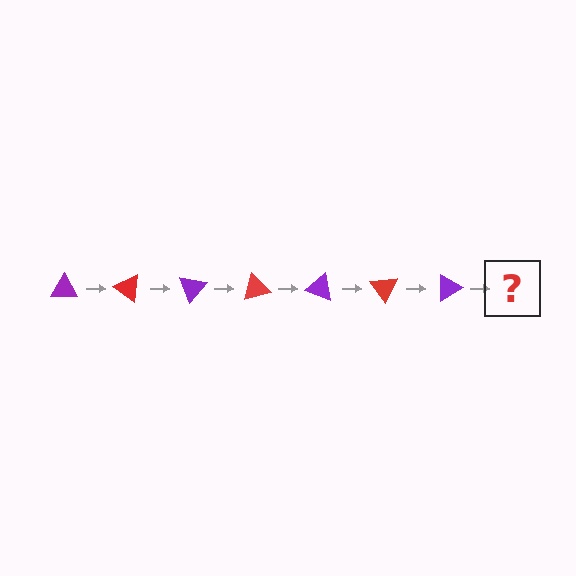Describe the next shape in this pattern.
It should be a red triangle, rotated 245 degrees from the start.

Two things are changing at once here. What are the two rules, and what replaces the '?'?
The two rules are that it rotates 35 degrees each step and the color cycles through purple and red. The '?' should be a red triangle, rotated 245 degrees from the start.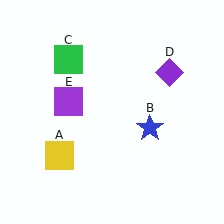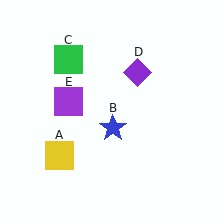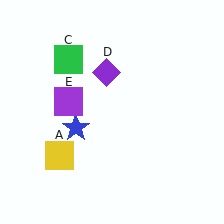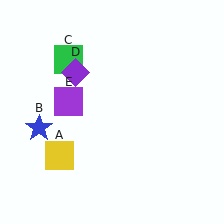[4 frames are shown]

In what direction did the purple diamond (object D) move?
The purple diamond (object D) moved left.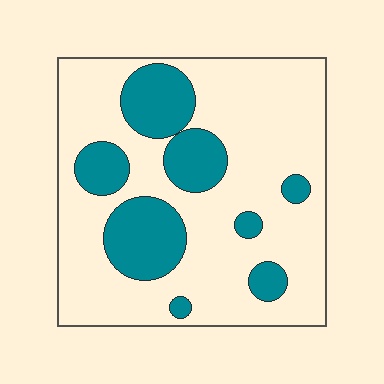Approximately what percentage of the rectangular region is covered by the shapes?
Approximately 25%.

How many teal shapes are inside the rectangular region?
8.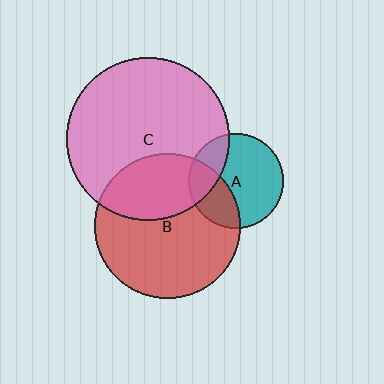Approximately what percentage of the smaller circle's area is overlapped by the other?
Approximately 35%.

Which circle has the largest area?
Circle C (pink).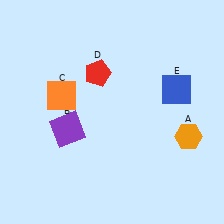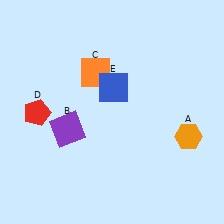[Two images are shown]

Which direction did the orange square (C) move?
The orange square (C) moved right.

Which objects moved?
The objects that moved are: the orange square (C), the red pentagon (D), the blue square (E).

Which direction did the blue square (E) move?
The blue square (E) moved left.